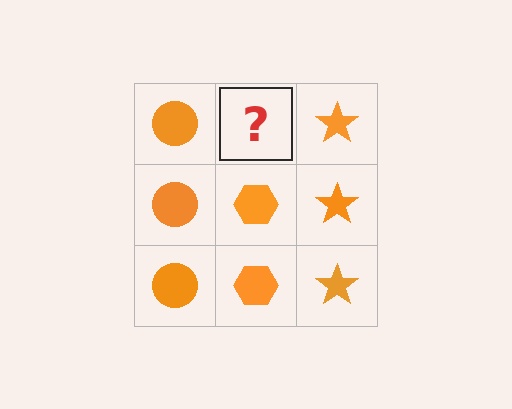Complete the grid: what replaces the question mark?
The question mark should be replaced with an orange hexagon.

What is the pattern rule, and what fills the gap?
The rule is that each column has a consistent shape. The gap should be filled with an orange hexagon.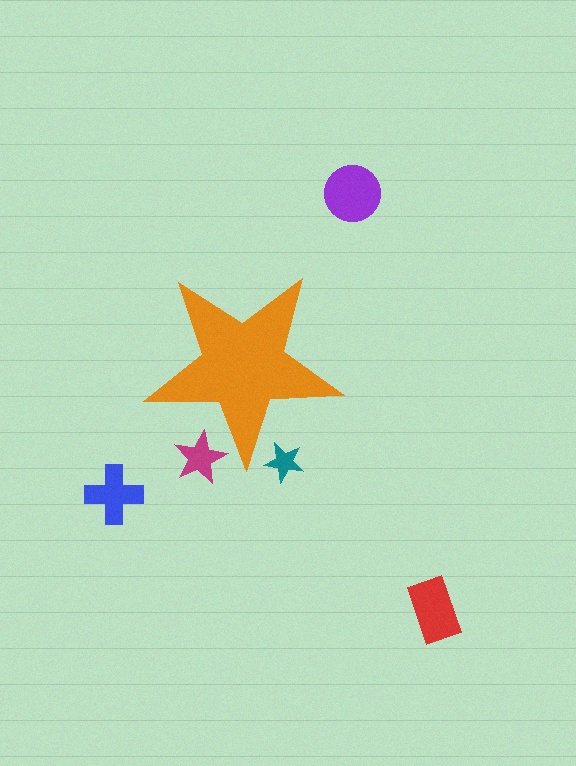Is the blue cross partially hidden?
No, the blue cross is fully visible.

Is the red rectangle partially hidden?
No, the red rectangle is fully visible.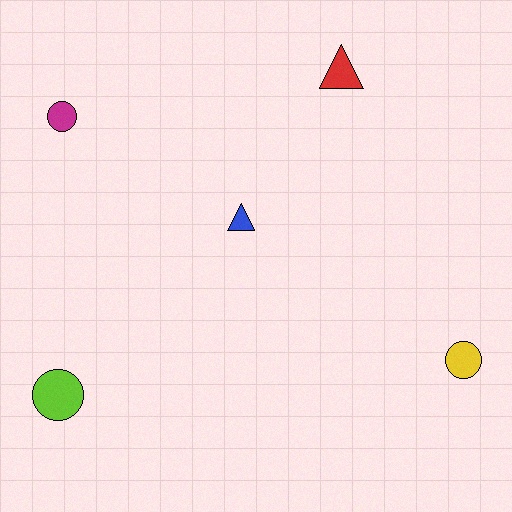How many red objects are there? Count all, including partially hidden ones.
There is 1 red object.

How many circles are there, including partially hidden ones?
There are 3 circles.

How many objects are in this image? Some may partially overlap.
There are 5 objects.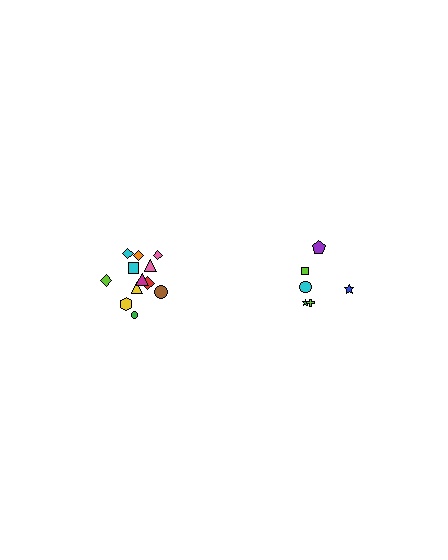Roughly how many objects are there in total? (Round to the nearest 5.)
Roughly 20 objects in total.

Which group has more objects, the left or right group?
The left group.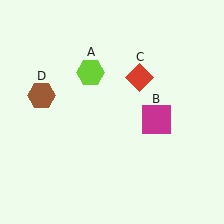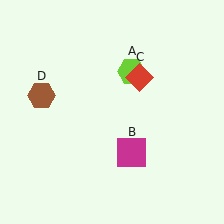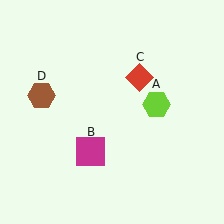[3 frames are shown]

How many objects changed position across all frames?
2 objects changed position: lime hexagon (object A), magenta square (object B).